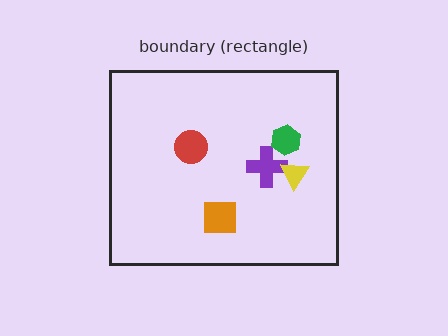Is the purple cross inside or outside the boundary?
Inside.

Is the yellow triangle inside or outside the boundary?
Inside.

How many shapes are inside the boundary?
5 inside, 0 outside.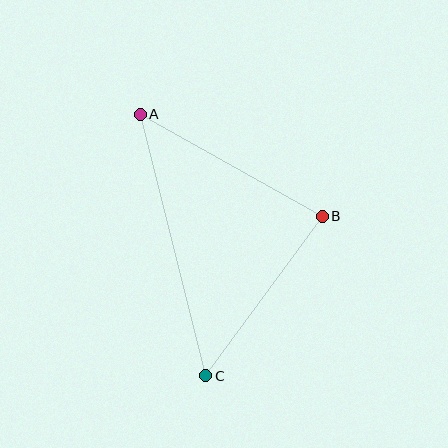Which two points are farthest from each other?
Points A and C are farthest from each other.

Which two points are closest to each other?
Points B and C are closest to each other.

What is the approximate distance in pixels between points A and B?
The distance between A and B is approximately 208 pixels.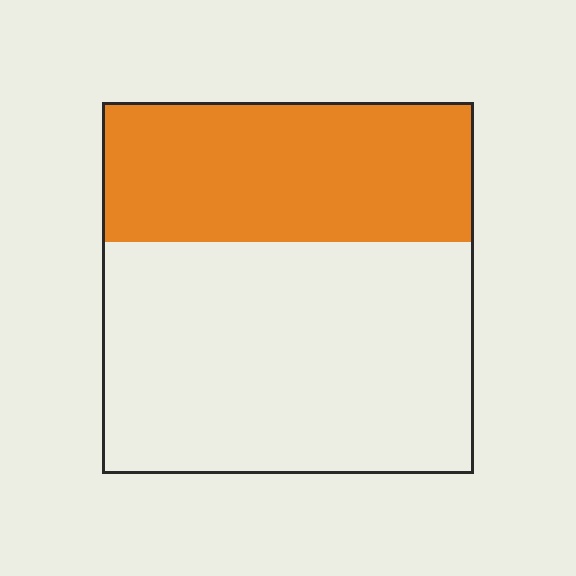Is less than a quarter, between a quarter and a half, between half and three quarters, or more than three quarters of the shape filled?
Between a quarter and a half.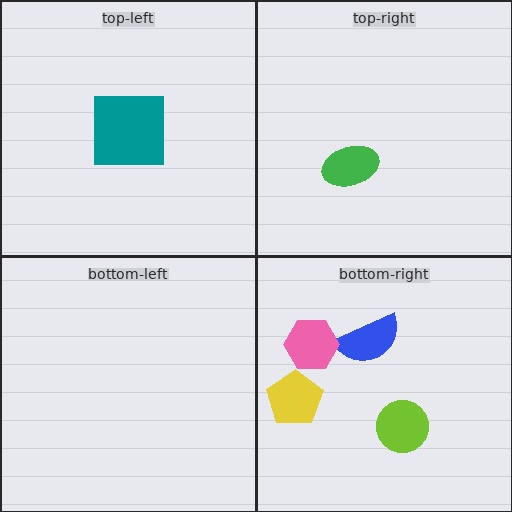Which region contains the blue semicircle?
The bottom-right region.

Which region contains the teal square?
The top-left region.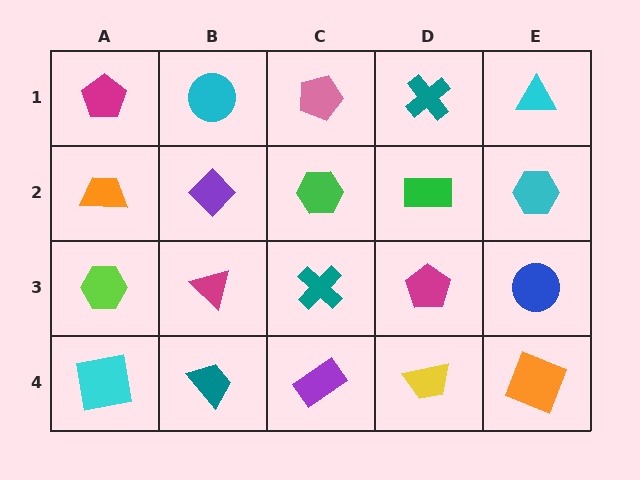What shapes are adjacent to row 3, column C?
A green hexagon (row 2, column C), a purple rectangle (row 4, column C), a magenta triangle (row 3, column B), a magenta pentagon (row 3, column D).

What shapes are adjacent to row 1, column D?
A green rectangle (row 2, column D), a pink pentagon (row 1, column C), a cyan triangle (row 1, column E).